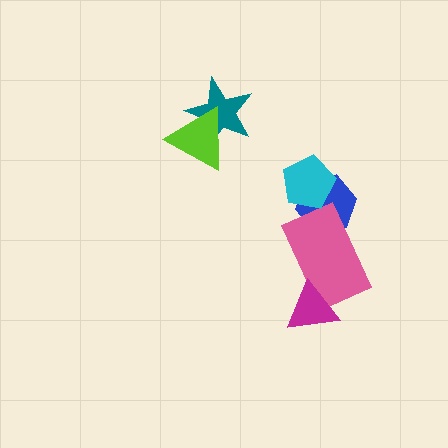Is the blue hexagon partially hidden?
Yes, it is partially covered by another shape.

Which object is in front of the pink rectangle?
The magenta triangle is in front of the pink rectangle.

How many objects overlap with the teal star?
1 object overlaps with the teal star.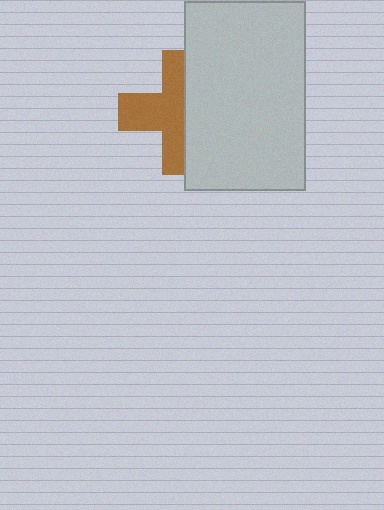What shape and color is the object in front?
The object in front is a light gray rectangle.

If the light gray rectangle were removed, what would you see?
You would see the complete brown cross.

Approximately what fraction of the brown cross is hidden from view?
Roughly 45% of the brown cross is hidden behind the light gray rectangle.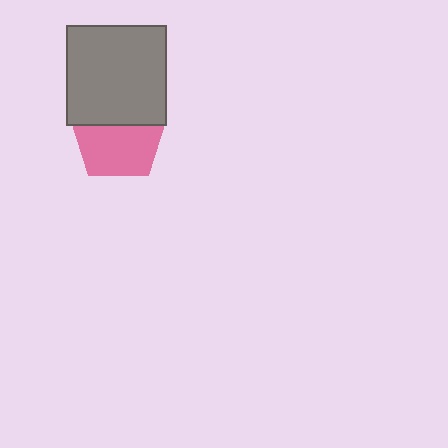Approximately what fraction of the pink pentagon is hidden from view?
Roughly 38% of the pink pentagon is hidden behind the gray square.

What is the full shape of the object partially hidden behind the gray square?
The partially hidden object is a pink pentagon.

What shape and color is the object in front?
The object in front is a gray square.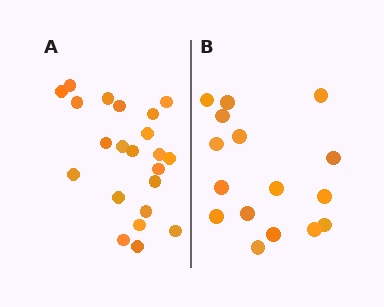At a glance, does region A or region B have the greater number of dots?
Region A (the left region) has more dots.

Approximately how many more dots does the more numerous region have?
Region A has about 6 more dots than region B.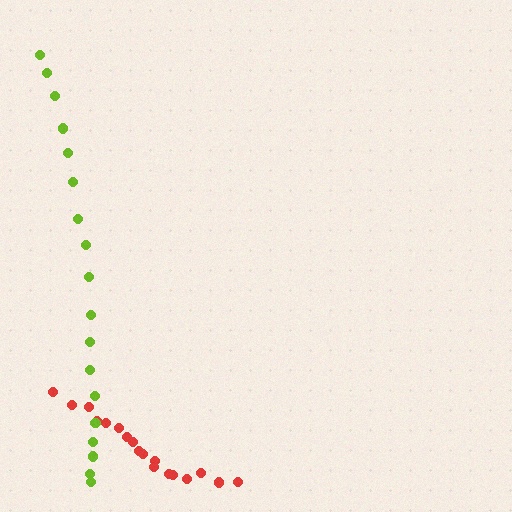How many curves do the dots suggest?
There are 2 distinct paths.